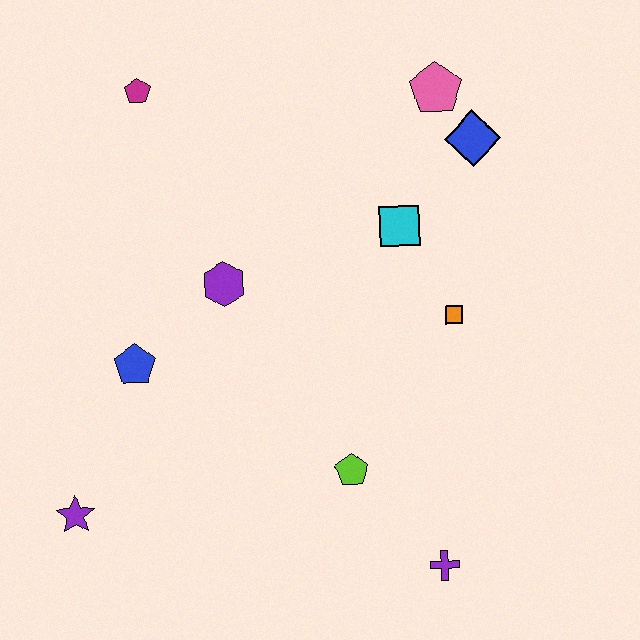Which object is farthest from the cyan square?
The purple star is farthest from the cyan square.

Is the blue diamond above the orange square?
Yes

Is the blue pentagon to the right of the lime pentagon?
No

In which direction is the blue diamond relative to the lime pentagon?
The blue diamond is above the lime pentagon.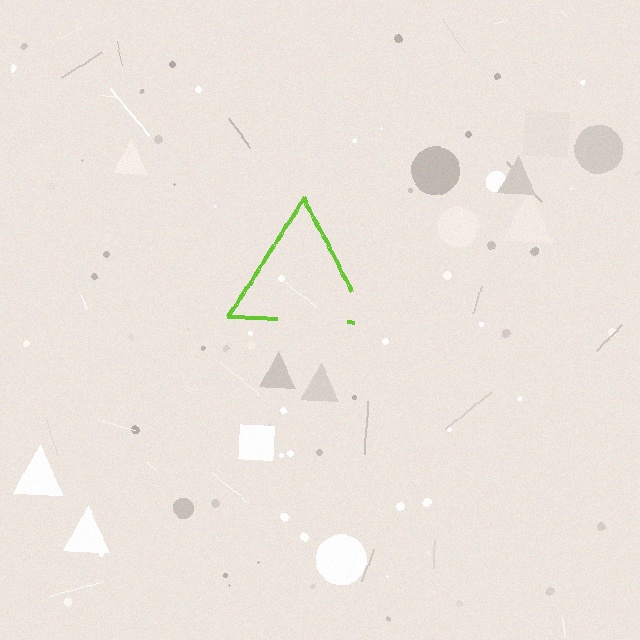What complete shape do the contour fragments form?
The contour fragments form a triangle.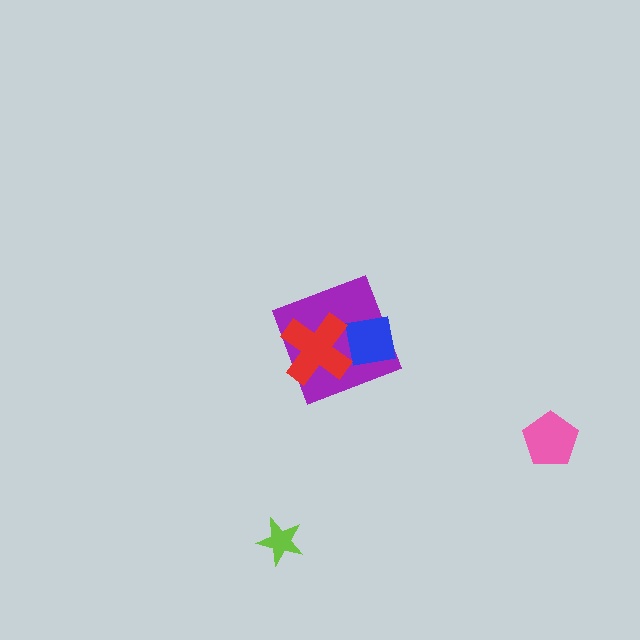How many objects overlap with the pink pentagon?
0 objects overlap with the pink pentagon.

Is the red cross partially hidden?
No, no other shape covers it.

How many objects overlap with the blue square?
2 objects overlap with the blue square.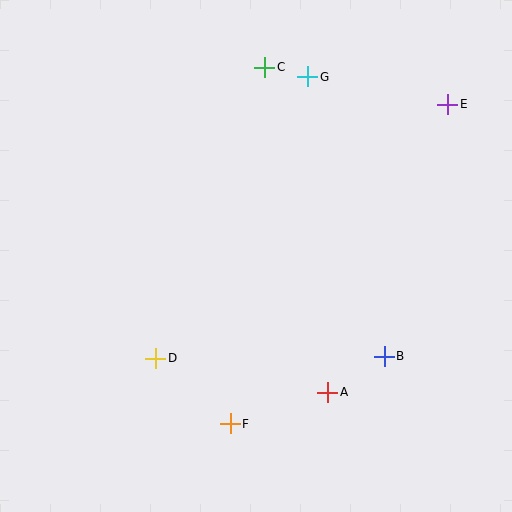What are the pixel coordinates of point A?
Point A is at (328, 392).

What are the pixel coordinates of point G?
Point G is at (308, 77).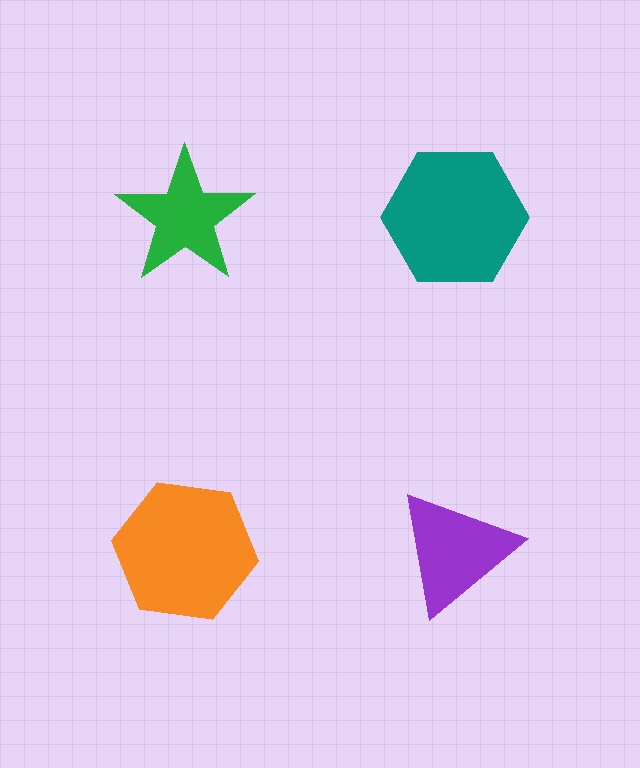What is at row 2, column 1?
An orange hexagon.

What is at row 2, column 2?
A purple triangle.